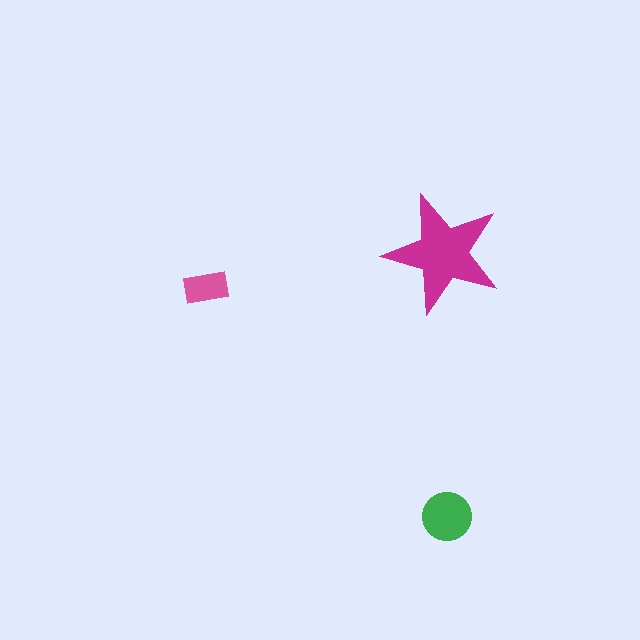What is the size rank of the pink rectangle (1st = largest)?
3rd.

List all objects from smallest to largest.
The pink rectangle, the green circle, the magenta star.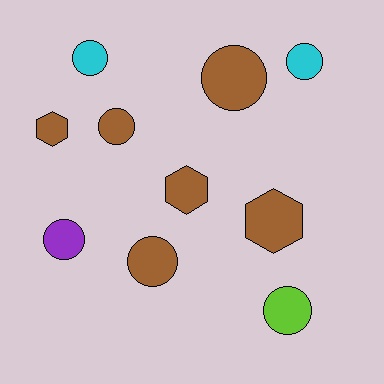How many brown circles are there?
There are 3 brown circles.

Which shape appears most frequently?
Circle, with 7 objects.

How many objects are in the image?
There are 10 objects.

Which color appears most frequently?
Brown, with 6 objects.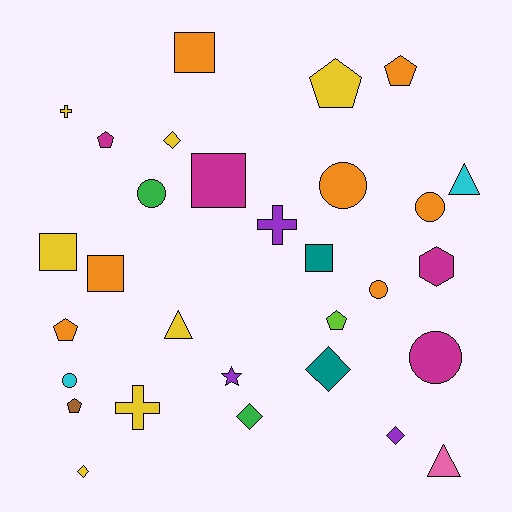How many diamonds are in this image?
There are 5 diamonds.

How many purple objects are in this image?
There are 3 purple objects.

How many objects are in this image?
There are 30 objects.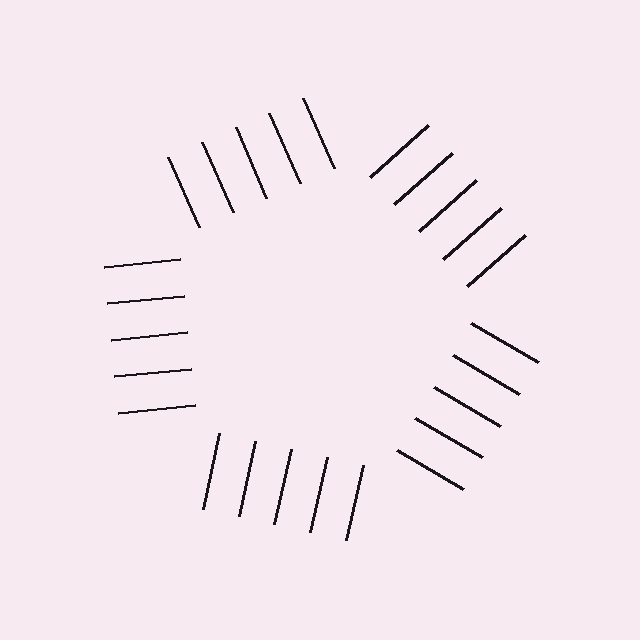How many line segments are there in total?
25 — 5 along each of the 5 edges.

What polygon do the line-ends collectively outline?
An illusory pentagon — the line segments terminate on its edges but no continuous stroke is drawn.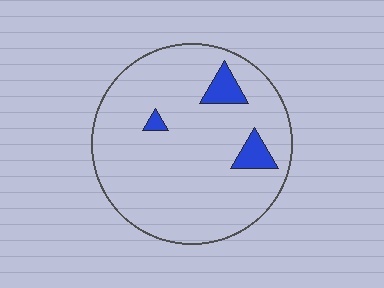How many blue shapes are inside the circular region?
3.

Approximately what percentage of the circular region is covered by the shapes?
Approximately 10%.